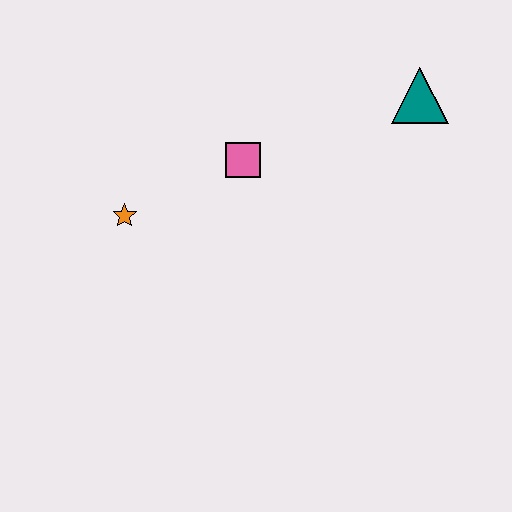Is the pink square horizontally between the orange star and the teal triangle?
Yes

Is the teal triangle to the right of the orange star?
Yes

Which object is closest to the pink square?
The orange star is closest to the pink square.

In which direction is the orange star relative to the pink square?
The orange star is to the left of the pink square.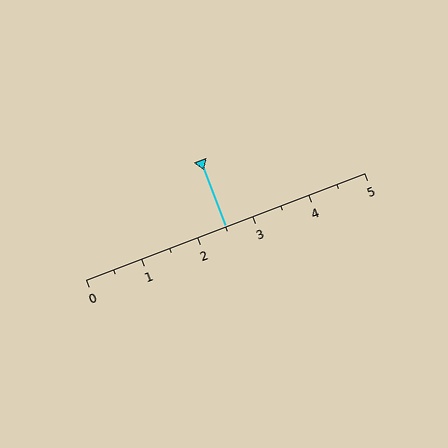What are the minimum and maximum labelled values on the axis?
The axis runs from 0 to 5.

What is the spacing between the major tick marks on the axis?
The major ticks are spaced 1 apart.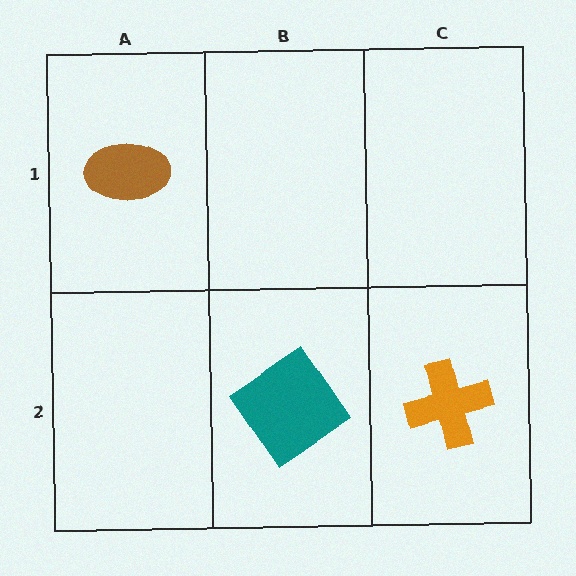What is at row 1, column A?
A brown ellipse.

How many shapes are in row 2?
2 shapes.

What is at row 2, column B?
A teal diamond.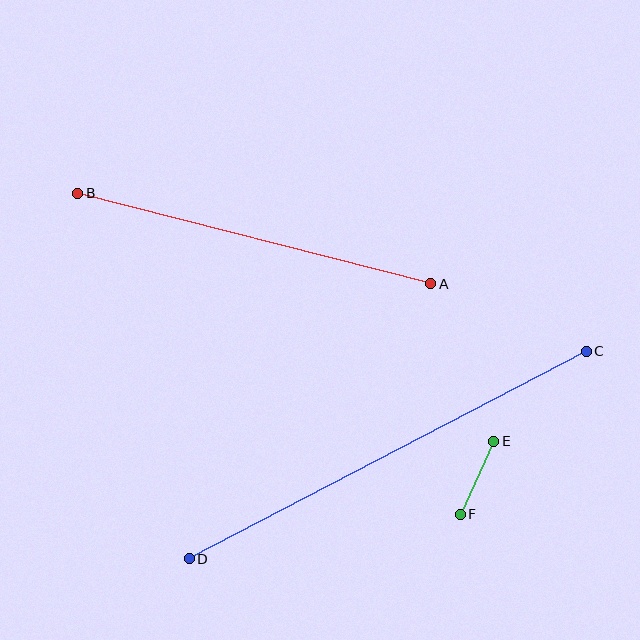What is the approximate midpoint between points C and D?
The midpoint is at approximately (388, 455) pixels.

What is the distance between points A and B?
The distance is approximately 365 pixels.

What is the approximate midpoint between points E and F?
The midpoint is at approximately (477, 478) pixels.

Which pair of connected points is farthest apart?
Points C and D are farthest apart.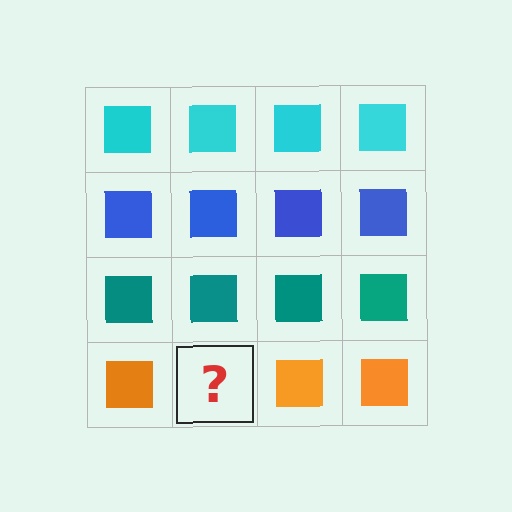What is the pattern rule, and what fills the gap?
The rule is that each row has a consistent color. The gap should be filled with an orange square.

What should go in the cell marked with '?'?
The missing cell should contain an orange square.